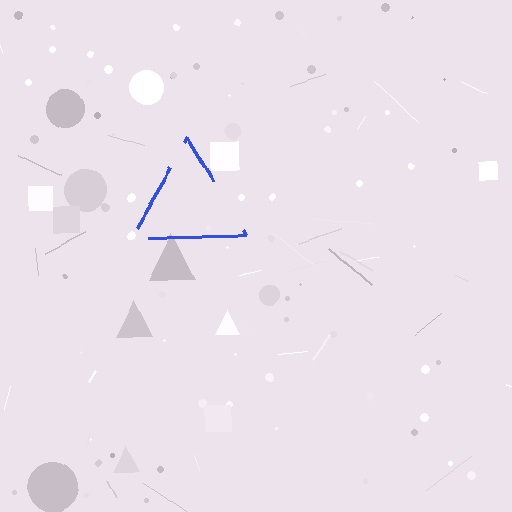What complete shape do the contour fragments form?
The contour fragments form a triangle.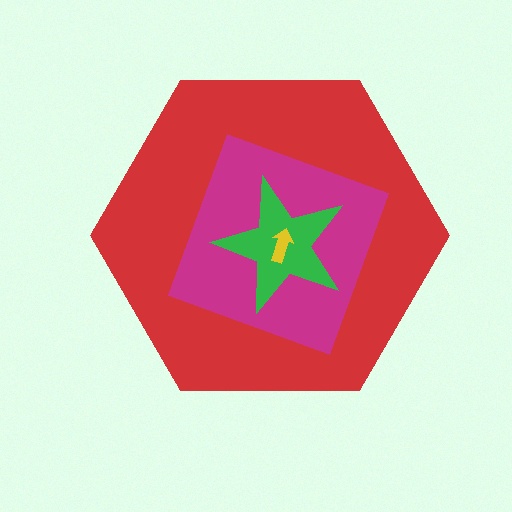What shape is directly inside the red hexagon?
The magenta square.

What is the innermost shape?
The yellow arrow.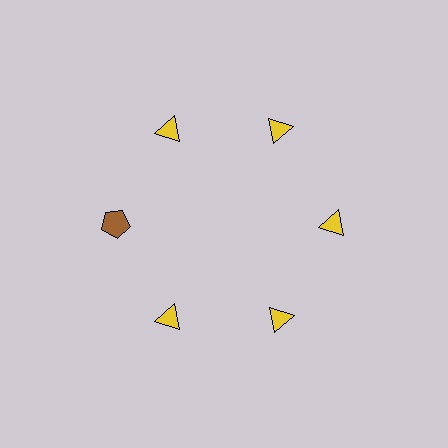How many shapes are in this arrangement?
There are 6 shapes arranged in a ring pattern.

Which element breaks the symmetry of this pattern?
The brown pentagon at roughly the 9 o'clock position breaks the symmetry. All other shapes are yellow triangles.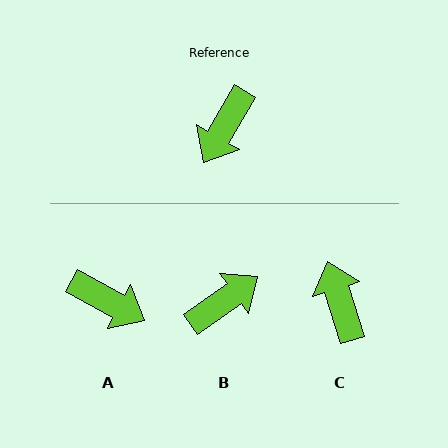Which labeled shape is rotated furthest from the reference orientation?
B, about 155 degrees away.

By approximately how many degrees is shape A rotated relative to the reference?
Approximately 92 degrees counter-clockwise.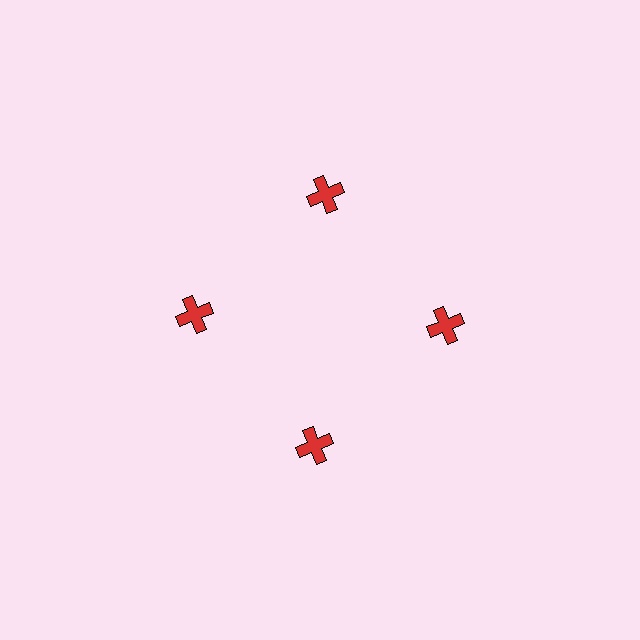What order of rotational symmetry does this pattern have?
This pattern has 4-fold rotational symmetry.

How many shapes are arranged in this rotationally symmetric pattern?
There are 4 shapes, arranged in 4 groups of 1.